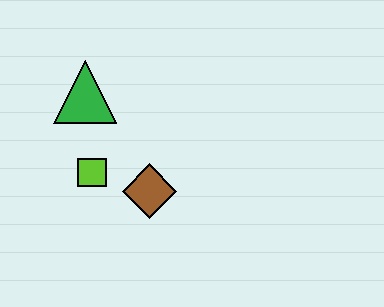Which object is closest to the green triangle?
The lime square is closest to the green triangle.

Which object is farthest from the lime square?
The green triangle is farthest from the lime square.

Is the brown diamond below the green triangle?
Yes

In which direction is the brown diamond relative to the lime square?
The brown diamond is to the right of the lime square.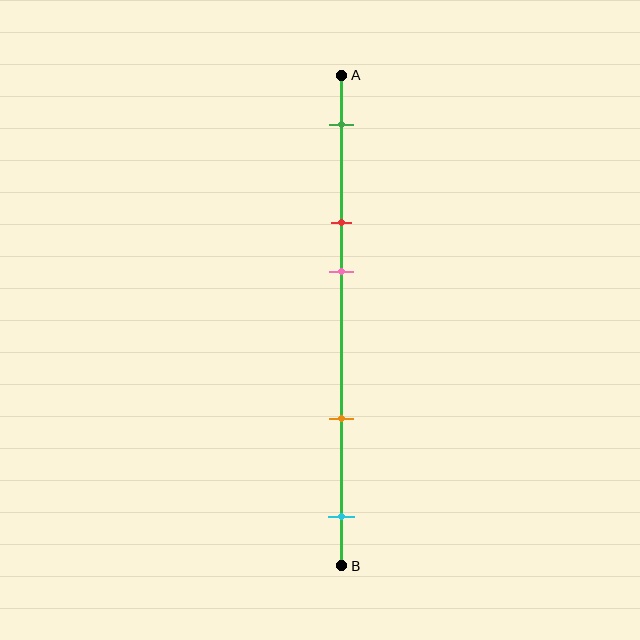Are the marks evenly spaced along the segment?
No, the marks are not evenly spaced.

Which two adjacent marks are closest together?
The red and pink marks are the closest adjacent pair.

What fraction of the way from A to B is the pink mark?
The pink mark is approximately 40% (0.4) of the way from A to B.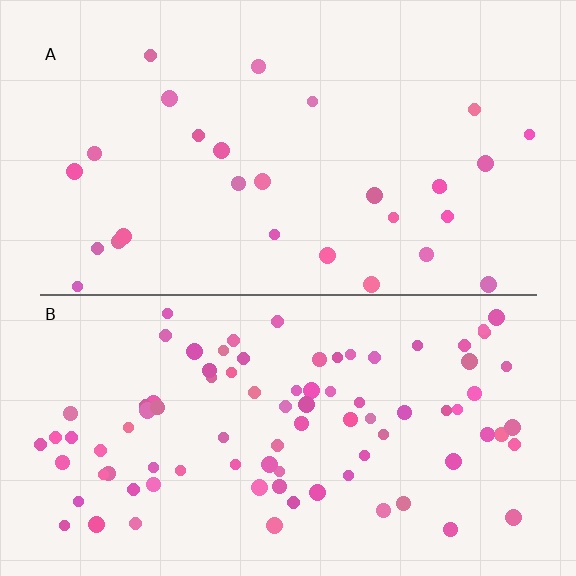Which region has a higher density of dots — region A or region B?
B (the bottom).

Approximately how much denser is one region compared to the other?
Approximately 3.1× — region B over region A.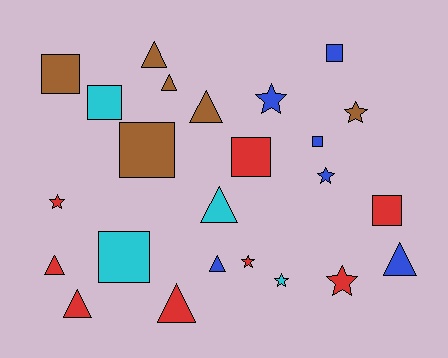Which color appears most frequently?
Red, with 8 objects.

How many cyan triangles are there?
There is 1 cyan triangle.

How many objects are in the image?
There are 24 objects.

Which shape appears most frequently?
Triangle, with 9 objects.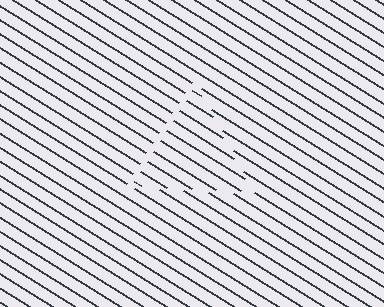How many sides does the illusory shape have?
3 sides — the line-ends trace a triangle.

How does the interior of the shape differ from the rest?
The interior of the shape contains the same grating, shifted by half a period — the contour is defined by the phase discontinuity where line-ends from the inner and outer gratings abut.